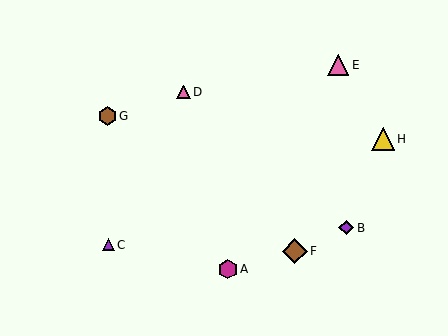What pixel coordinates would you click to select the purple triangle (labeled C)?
Click at (108, 245) to select the purple triangle C.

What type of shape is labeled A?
Shape A is a magenta hexagon.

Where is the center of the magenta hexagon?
The center of the magenta hexagon is at (228, 269).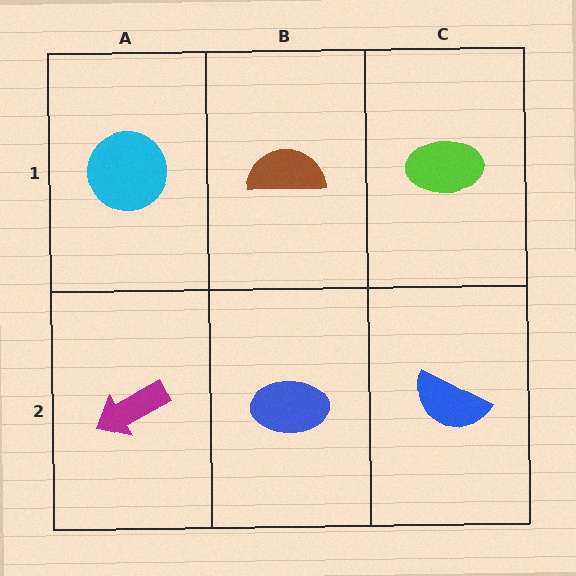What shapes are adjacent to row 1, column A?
A magenta arrow (row 2, column A), a brown semicircle (row 1, column B).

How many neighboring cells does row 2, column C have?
2.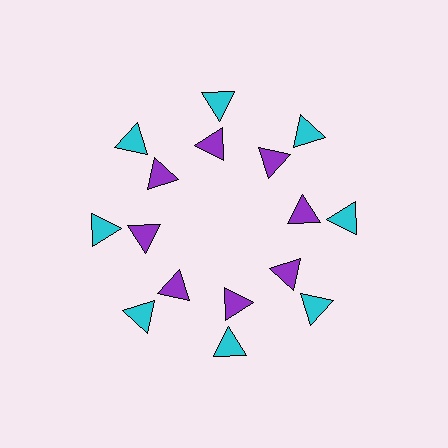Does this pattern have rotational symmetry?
Yes, this pattern has 8-fold rotational symmetry. It looks the same after rotating 45 degrees around the center.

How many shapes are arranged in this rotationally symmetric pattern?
There are 16 shapes, arranged in 8 groups of 2.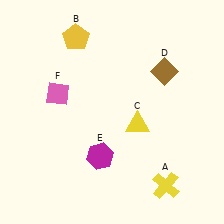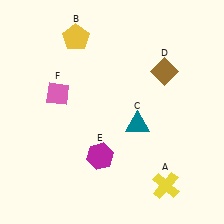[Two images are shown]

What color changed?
The triangle (C) changed from yellow in Image 1 to teal in Image 2.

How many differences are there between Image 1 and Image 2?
There is 1 difference between the two images.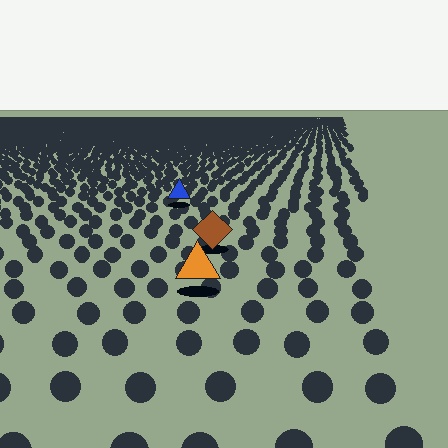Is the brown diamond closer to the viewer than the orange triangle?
No. The orange triangle is closer — you can tell from the texture gradient: the ground texture is coarser near it.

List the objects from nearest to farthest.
From nearest to farthest: the orange triangle, the brown diamond, the blue triangle.